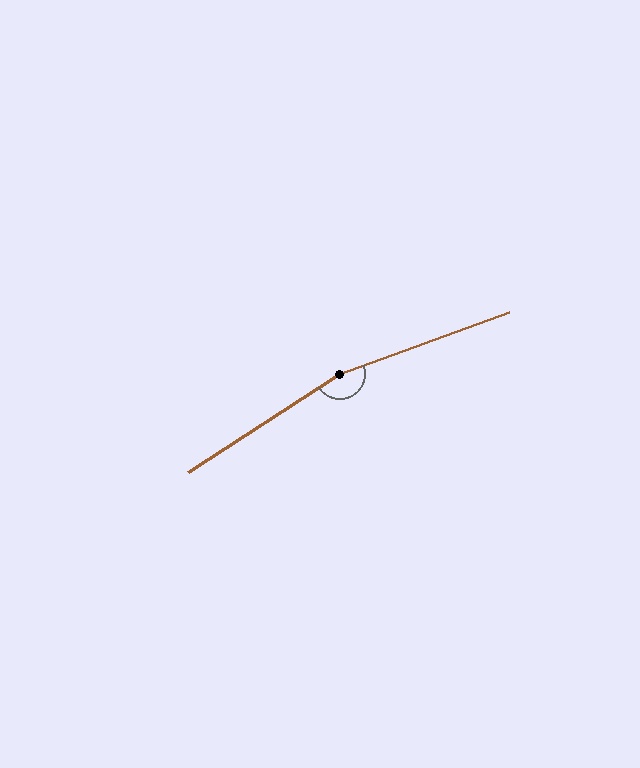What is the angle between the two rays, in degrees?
Approximately 167 degrees.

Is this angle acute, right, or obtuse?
It is obtuse.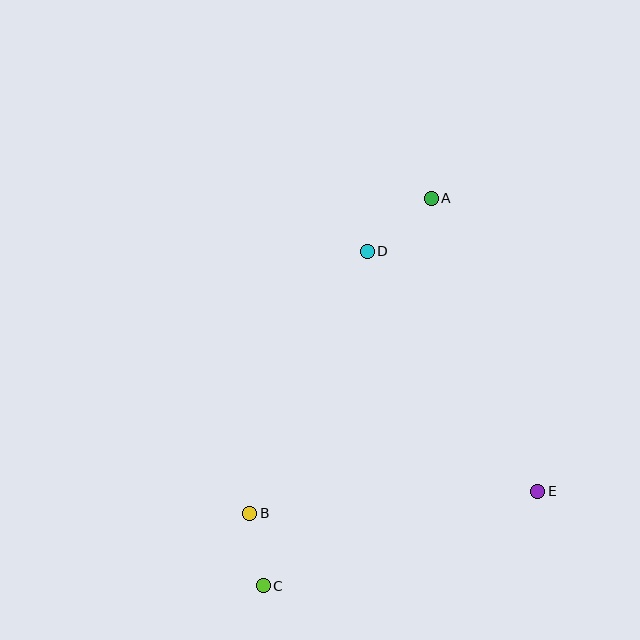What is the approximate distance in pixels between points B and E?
The distance between B and E is approximately 289 pixels.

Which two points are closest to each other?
Points B and C are closest to each other.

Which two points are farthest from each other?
Points A and C are farthest from each other.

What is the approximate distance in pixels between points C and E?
The distance between C and E is approximately 290 pixels.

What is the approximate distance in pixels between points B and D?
The distance between B and D is approximately 287 pixels.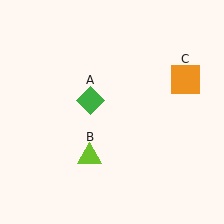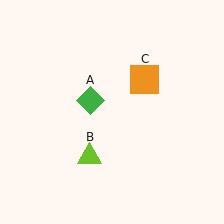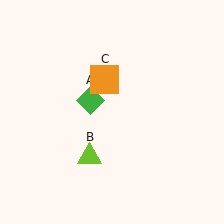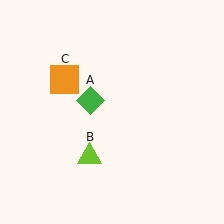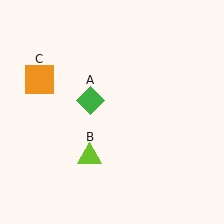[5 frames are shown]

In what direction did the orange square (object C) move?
The orange square (object C) moved left.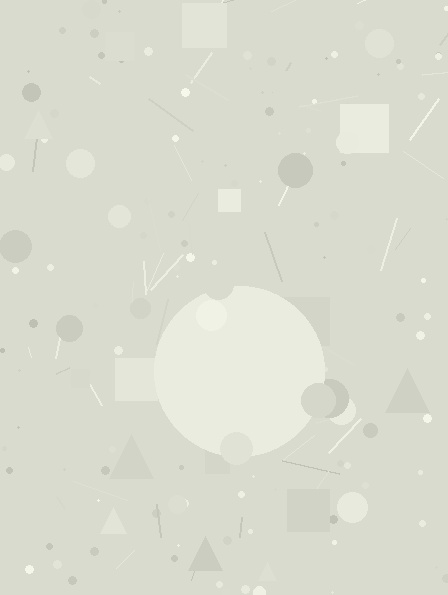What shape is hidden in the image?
A circle is hidden in the image.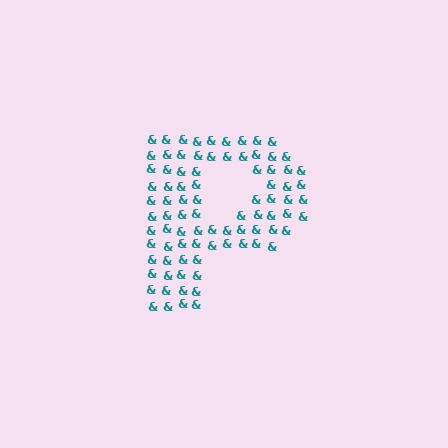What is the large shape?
The large shape is the letter P.